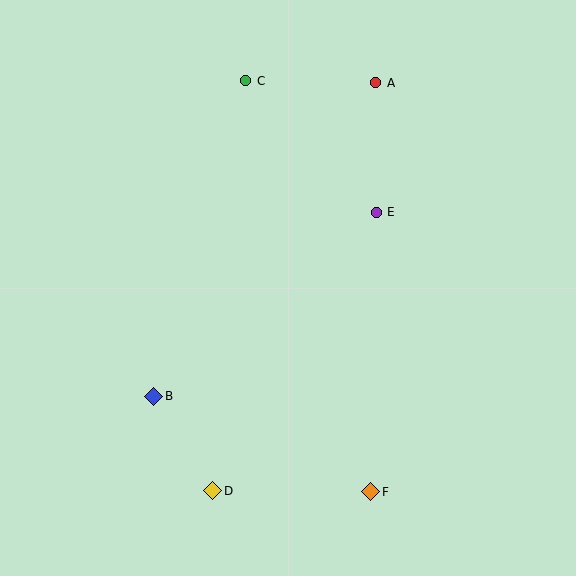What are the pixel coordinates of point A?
Point A is at (376, 83).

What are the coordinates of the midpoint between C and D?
The midpoint between C and D is at (229, 286).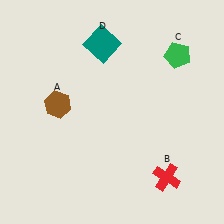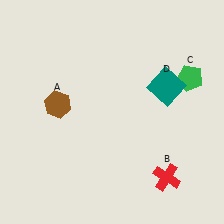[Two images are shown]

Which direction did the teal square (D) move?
The teal square (D) moved right.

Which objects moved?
The objects that moved are: the green pentagon (C), the teal square (D).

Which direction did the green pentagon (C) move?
The green pentagon (C) moved down.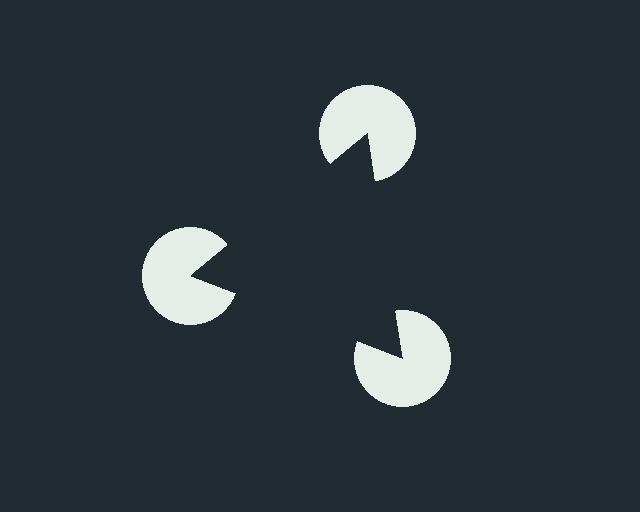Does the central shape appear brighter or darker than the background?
It typically appears slightly darker than the background, even though no actual brightness change is drawn.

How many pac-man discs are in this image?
There are 3 — one at each vertex of the illusory triangle.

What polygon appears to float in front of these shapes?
An illusory triangle — its edges are inferred from the aligned wedge cuts in the pac-man discs, not physically drawn.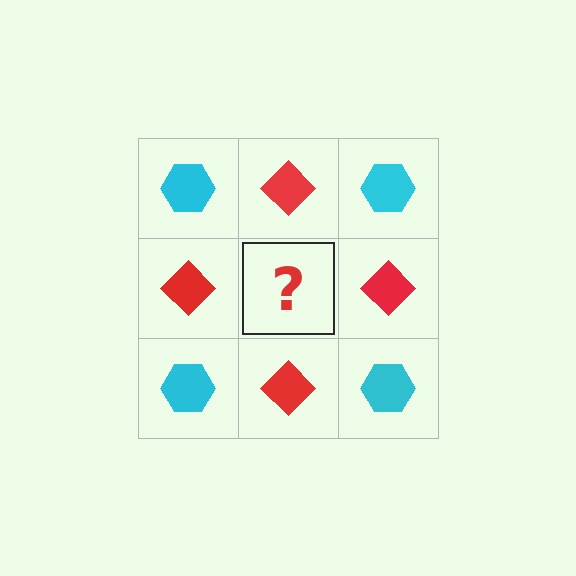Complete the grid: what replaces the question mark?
The question mark should be replaced with a cyan hexagon.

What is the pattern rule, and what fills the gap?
The rule is that it alternates cyan hexagon and red diamond in a checkerboard pattern. The gap should be filled with a cyan hexagon.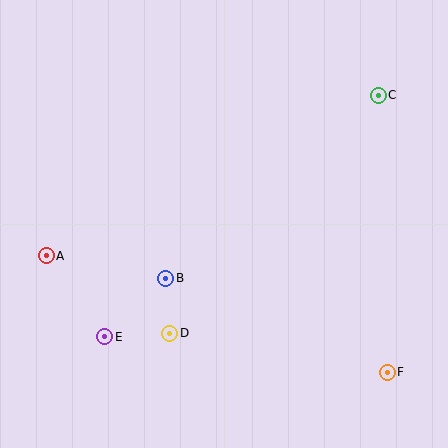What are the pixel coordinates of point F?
Point F is at (387, 372).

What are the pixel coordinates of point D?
Point D is at (170, 333).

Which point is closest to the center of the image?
Point B at (166, 278) is closest to the center.